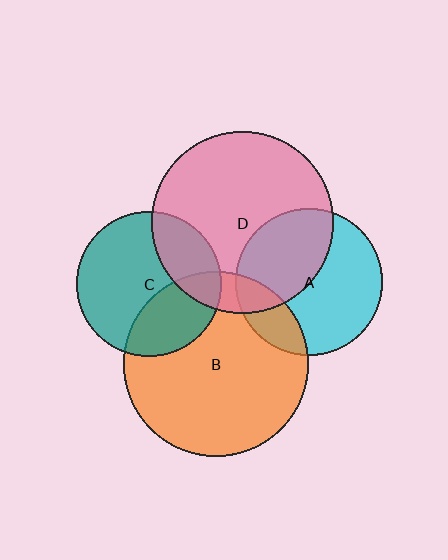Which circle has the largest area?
Circle B (orange).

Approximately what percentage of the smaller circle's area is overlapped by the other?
Approximately 45%.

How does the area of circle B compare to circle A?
Approximately 1.6 times.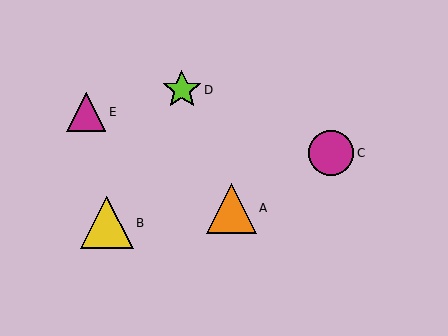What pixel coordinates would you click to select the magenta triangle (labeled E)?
Click at (86, 112) to select the magenta triangle E.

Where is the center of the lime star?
The center of the lime star is at (182, 90).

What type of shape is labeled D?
Shape D is a lime star.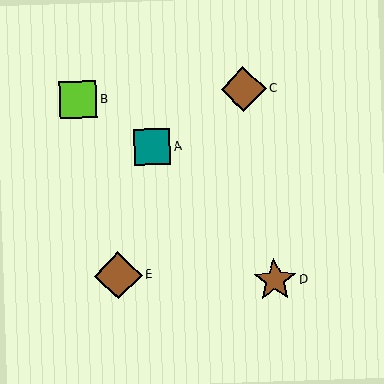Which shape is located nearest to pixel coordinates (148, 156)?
The teal square (labeled A) at (152, 147) is nearest to that location.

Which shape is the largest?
The brown diamond (labeled E) is the largest.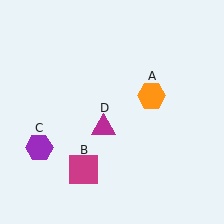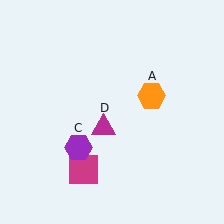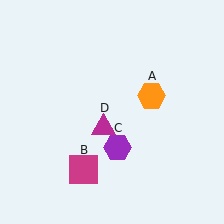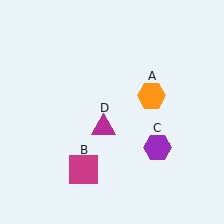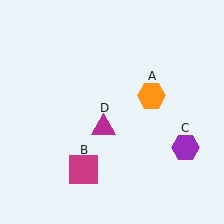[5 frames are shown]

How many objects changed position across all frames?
1 object changed position: purple hexagon (object C).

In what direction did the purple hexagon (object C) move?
The purple hexagon (object C) moved right.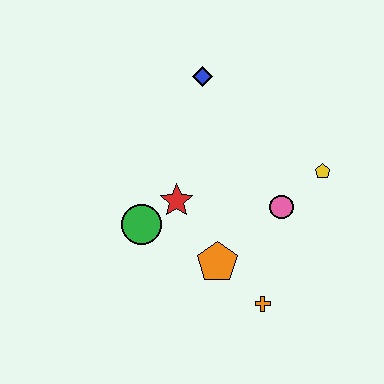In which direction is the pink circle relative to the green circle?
The pink circle is to the right of the green circle.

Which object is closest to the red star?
The green circle is closest to the red star.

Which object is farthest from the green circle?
The yellow pentagon is farthest from the green circle.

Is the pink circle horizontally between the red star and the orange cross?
No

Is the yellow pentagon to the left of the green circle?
No